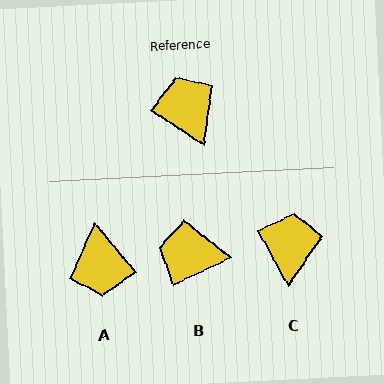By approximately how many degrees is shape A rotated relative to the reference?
Approximately 163 degrees counter-clockwise.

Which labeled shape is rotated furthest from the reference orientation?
A, about 163 degrees away.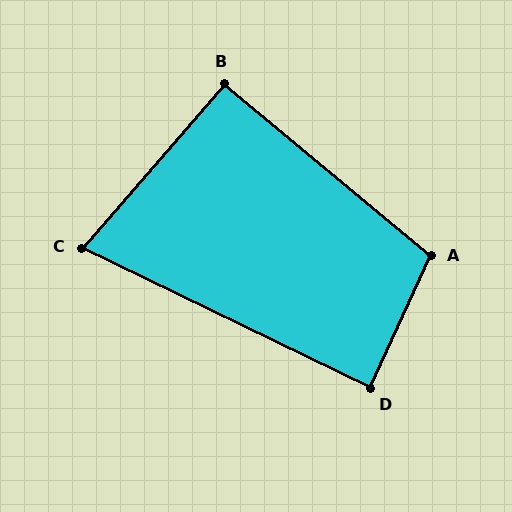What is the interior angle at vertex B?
Approximately 91 degrees (approximately right).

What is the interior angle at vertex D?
Approximately 89 degrees (approximately right).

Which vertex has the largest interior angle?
A, at approximately 105 degrees.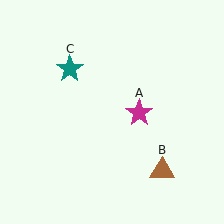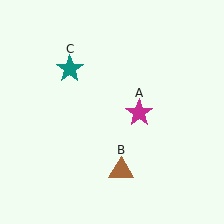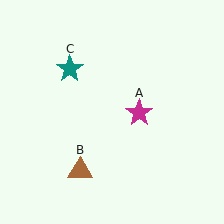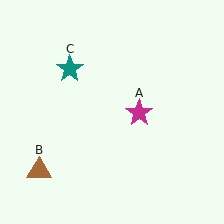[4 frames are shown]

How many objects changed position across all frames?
1 object changed position: brown triangle (object B).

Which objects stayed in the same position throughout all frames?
Magenta star (object A) and teal star (object C) remained stationary.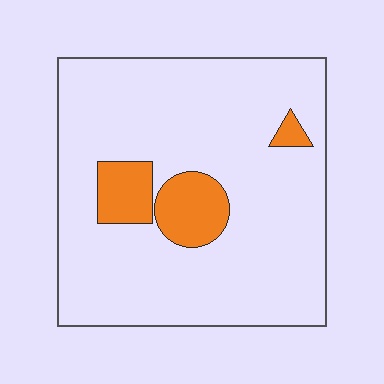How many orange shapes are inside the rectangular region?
3.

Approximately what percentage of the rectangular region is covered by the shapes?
Approximately 10%.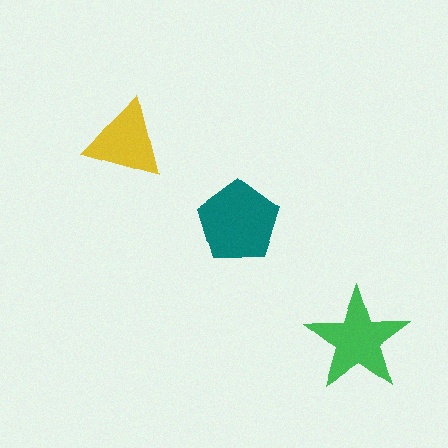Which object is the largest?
The teal pentagon.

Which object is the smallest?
The yellow triangle.